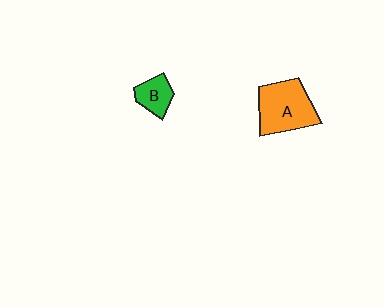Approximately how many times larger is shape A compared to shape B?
Approximately 2.3 times.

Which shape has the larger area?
Shape A (orange).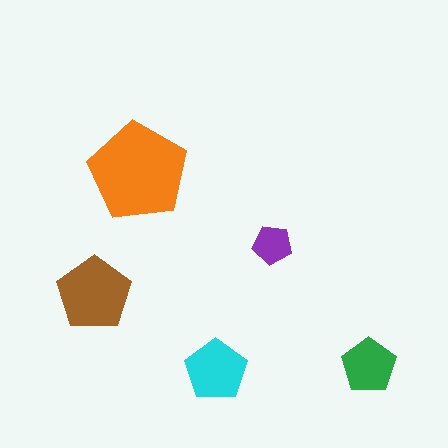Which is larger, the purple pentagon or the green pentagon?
The green one.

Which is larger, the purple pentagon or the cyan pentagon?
The cyan one.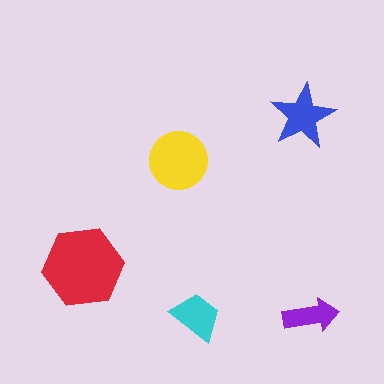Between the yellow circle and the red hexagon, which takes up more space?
The red hexagon.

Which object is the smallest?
The purple arrow.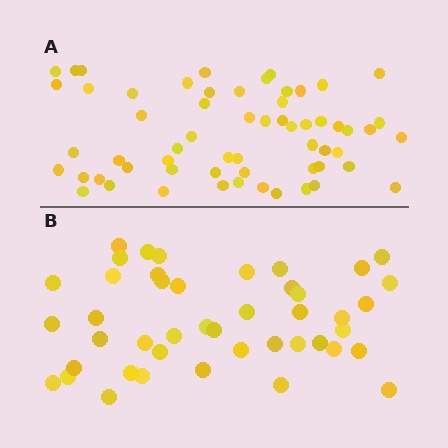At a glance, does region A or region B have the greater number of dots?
Region A (the top region) has more dots.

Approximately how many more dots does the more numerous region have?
Region A has approximately 15 more dots than region B.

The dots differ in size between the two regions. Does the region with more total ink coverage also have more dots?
No. Region B has more total ink coverage because its dots are larger, but region A actually contains more individual dots. Total area can be misleading — the number of items is what matters here.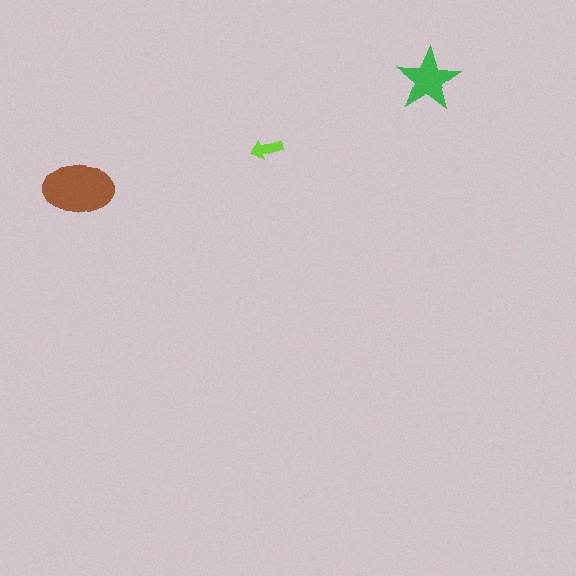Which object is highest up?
The green star is topmost.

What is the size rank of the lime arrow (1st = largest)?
3rd.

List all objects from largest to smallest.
The brown ellipse, the green star, the lime arrow.